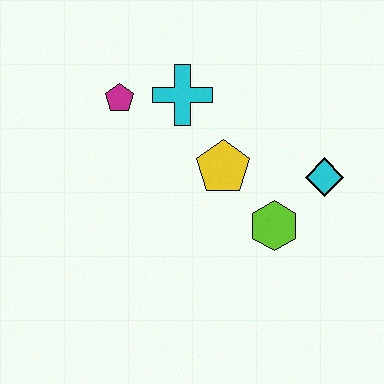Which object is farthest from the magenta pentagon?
The cyan diamond is farthest from the magenta pentagon.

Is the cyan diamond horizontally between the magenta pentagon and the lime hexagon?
No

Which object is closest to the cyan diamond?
The lime hexagon is closest to the cyan diamond.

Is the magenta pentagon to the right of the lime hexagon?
No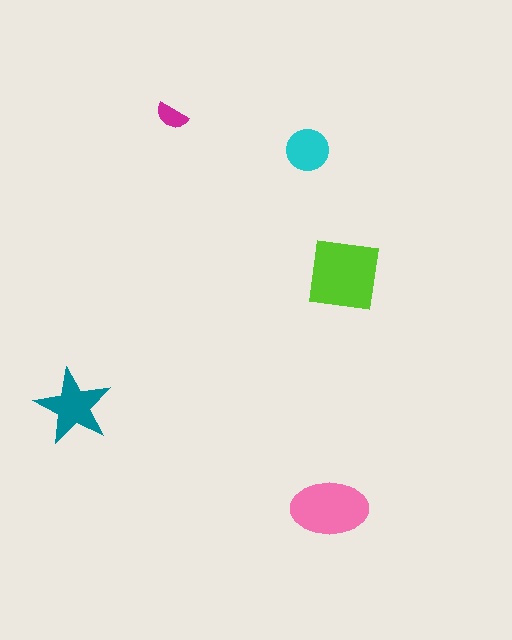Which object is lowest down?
The pink ellipse is bottommost.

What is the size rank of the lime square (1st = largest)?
1st.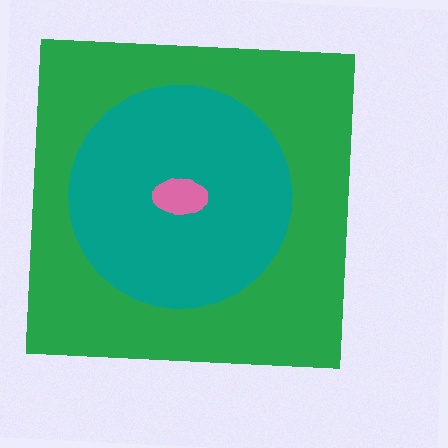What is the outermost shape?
The green square.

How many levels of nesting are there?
3.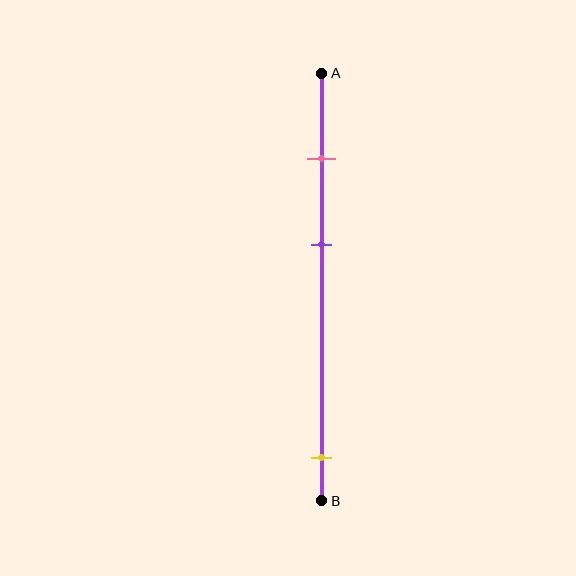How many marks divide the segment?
There are 3 marks dividing the segment.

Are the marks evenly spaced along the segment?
No, the marks are not evenly spaced.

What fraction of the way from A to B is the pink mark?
The pink mark is approximately 20% (0.2) of the way from A to B.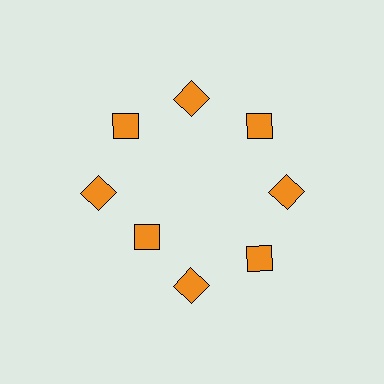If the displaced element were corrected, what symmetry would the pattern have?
It would have 8-fold rotational symmetry — the pattern would map onto itself every 45 degrees.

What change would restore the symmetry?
The symmetry would be restored by moving it outward, back onto the ring so that all 8 diamonds sit at equal angles and equal distance from the center.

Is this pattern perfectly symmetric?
No. The 8 orange diamonds are arranged in a ring, but one element near the 8 o'clock position is pulled inward toward the center, breaking the 8-fold rotational symmetry.